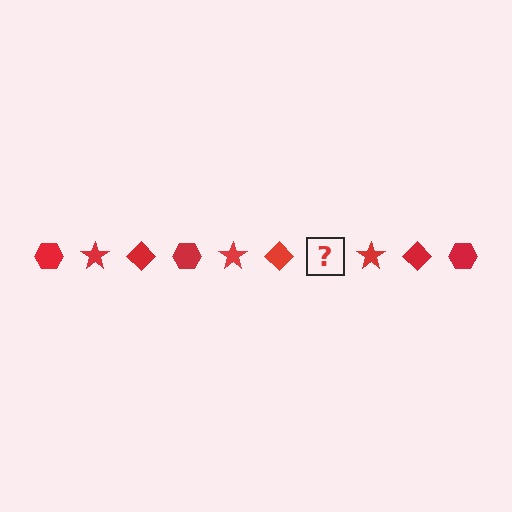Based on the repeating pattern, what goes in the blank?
The blank should be a red hexagon.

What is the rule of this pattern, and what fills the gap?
The rule is that the pattern cycles through hexagon, star, diamond shapes in red. The gap should be filled with a red hexagon.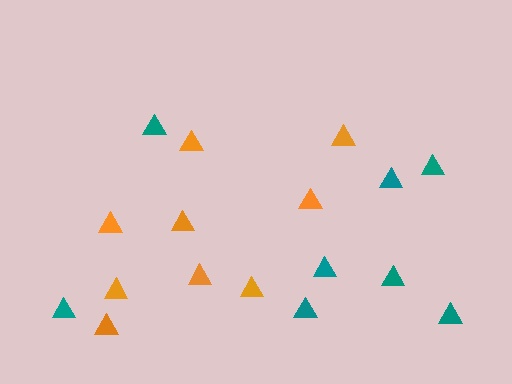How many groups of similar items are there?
There are 2 groups: one group of teal triangles (8) and one group of orange triangles (9).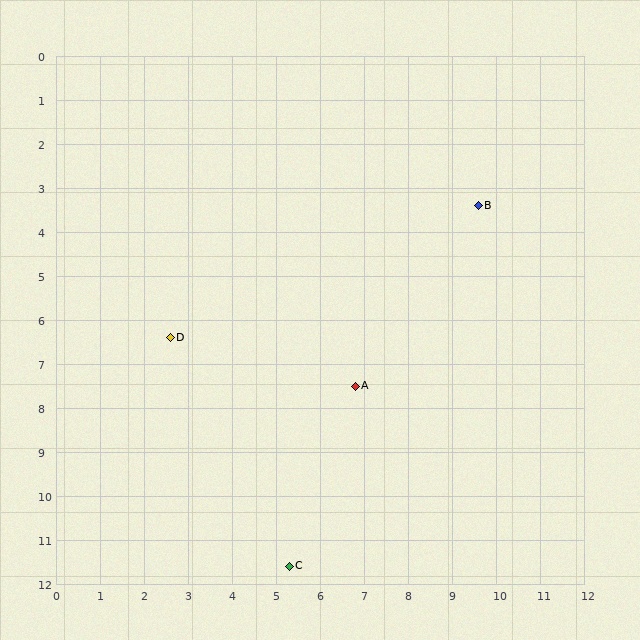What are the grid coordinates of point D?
Point D is at approximately (2.6, 6.4).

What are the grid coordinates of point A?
Point A is at approximately (6.8, 7.5).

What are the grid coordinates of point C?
Point C is at approximately (5.3, 11.6).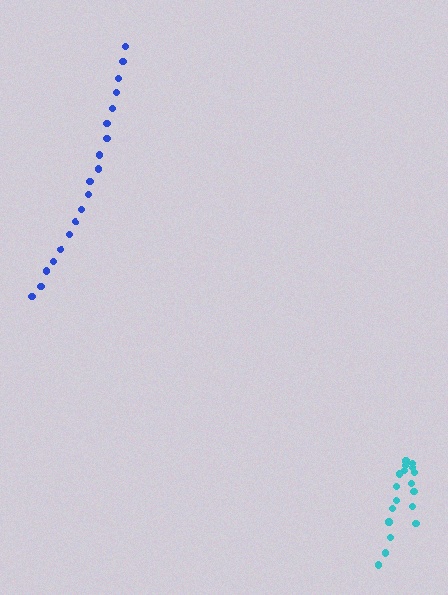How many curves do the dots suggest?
There are 2 distinct paths.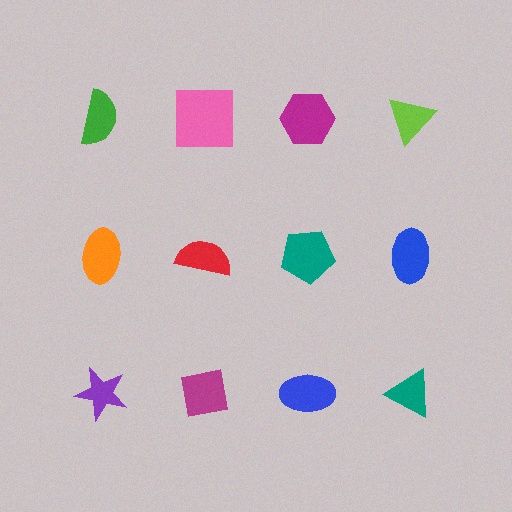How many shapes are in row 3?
4 shapes.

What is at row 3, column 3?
A blue ellipse.